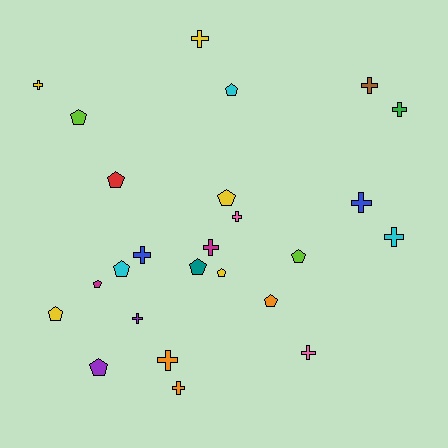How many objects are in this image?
There are 25 objects.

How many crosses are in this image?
There are 13 crosses.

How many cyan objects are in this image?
There are 3 cyan objects.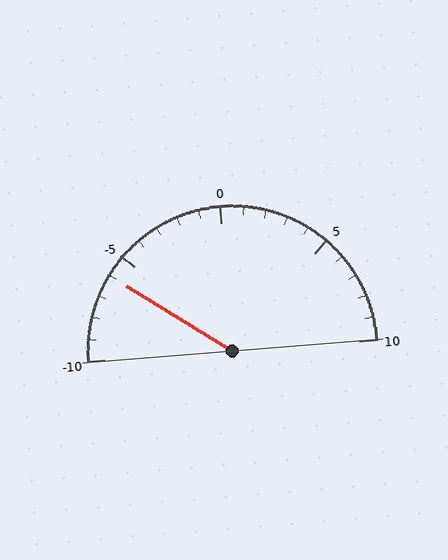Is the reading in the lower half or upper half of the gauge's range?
The reading is in the lower half of the range (-10 to 10).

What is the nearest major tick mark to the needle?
The nearest major tick mark is -5.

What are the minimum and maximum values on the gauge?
The gauge ranges from -10 to 10.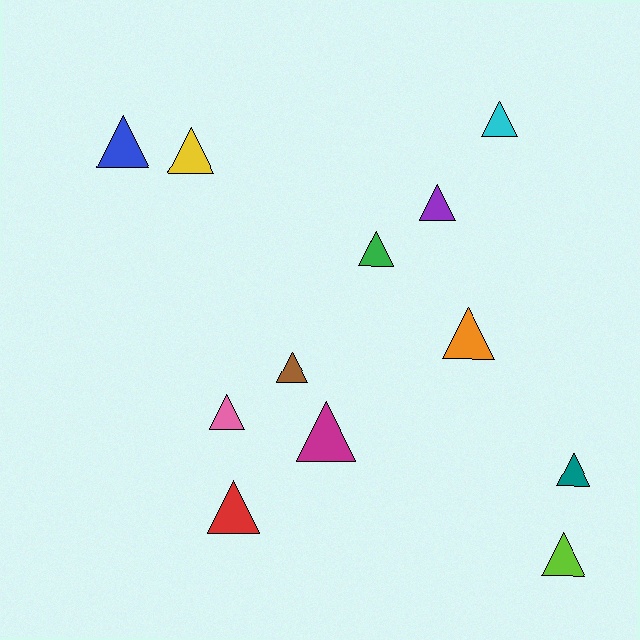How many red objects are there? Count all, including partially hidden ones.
There is 1 red object.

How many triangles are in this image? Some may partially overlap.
There are 12 triangles.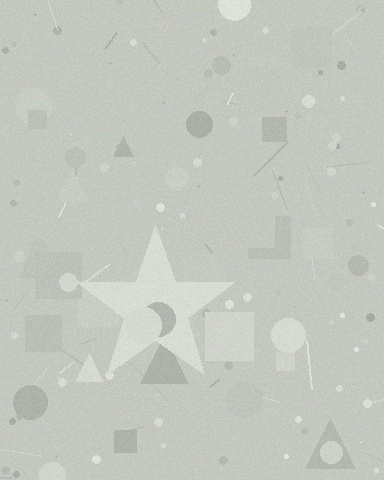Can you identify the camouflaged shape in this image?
The camouflaged shape is a star.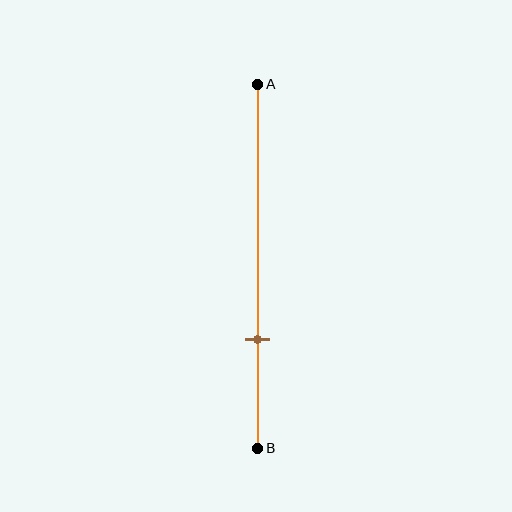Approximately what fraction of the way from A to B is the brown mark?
The brown mark is approximately 70% of the way from A to B.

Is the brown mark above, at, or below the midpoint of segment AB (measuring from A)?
The brown mark is below the midpoint of segment AB.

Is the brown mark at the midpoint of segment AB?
No, the mark is at about 70% from A, not at the 50% midpoint.